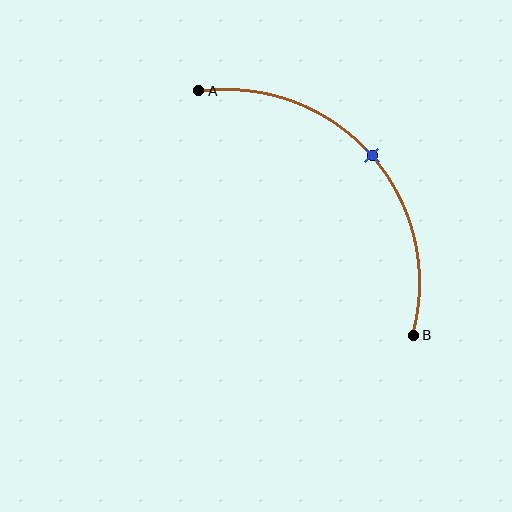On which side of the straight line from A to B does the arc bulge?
The arc bulges above and to the right of the straight line connecting A and B.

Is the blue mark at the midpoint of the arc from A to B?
Yes. The blue mark lies on the arc at equal arc-length from both A and B — it is the arc midpoint.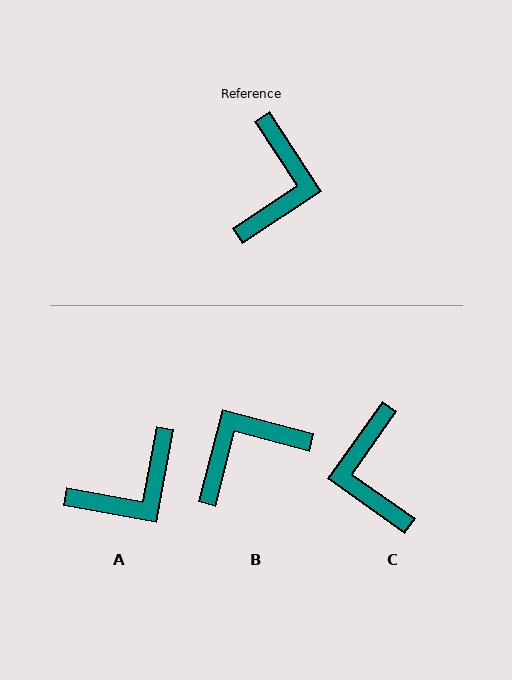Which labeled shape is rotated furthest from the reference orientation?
C, about 159 degrees away.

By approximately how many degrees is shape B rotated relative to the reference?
Approximately 132 degrees counter-clockwise.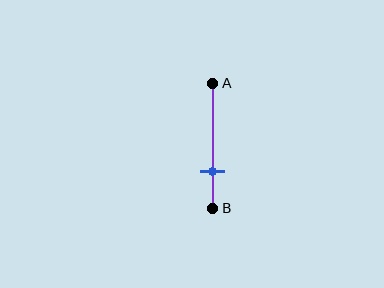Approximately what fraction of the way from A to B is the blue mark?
The blue mark is approximately 70% of the way from A to B.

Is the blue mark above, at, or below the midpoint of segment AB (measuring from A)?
The blue mark is below the midpoint of segment AB.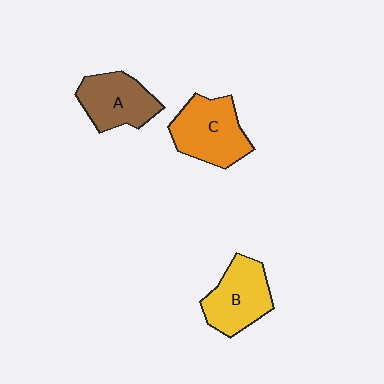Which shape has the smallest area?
Shape A (brown).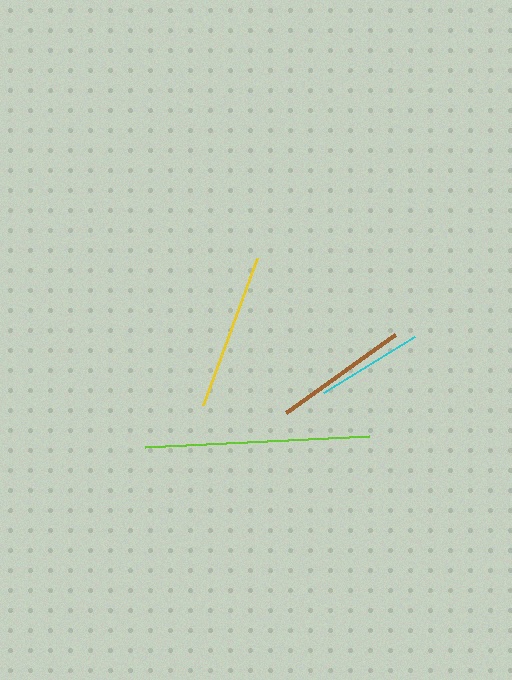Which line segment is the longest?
The lime line is the longest at approximately 224 pixels.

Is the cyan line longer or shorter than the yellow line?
The yellow line is longer than the cyan line.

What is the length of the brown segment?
The brown segment is approximately 135 pixels long.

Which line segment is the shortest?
The cyan line is the shortest at approximately 107 pixels.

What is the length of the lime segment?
The lime segment is approximately 224 pixels long.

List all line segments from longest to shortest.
From longest to shortest: lime, yellow, brown, cyan.